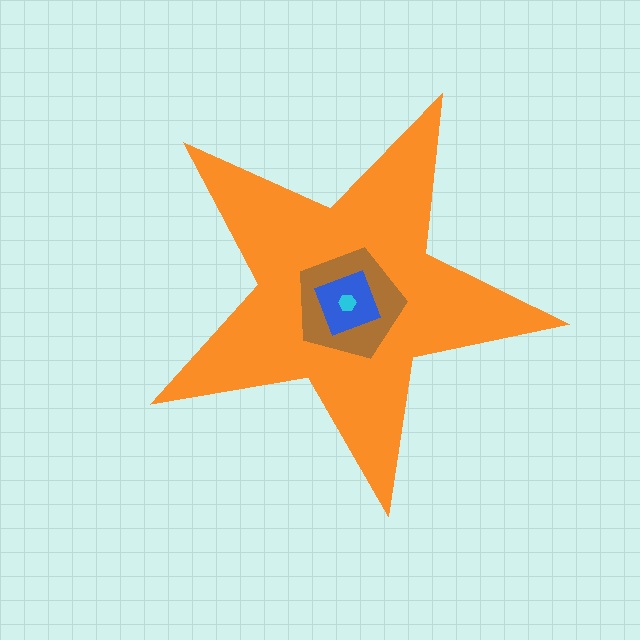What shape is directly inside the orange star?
The brown pentagon.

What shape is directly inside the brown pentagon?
The blue diamond.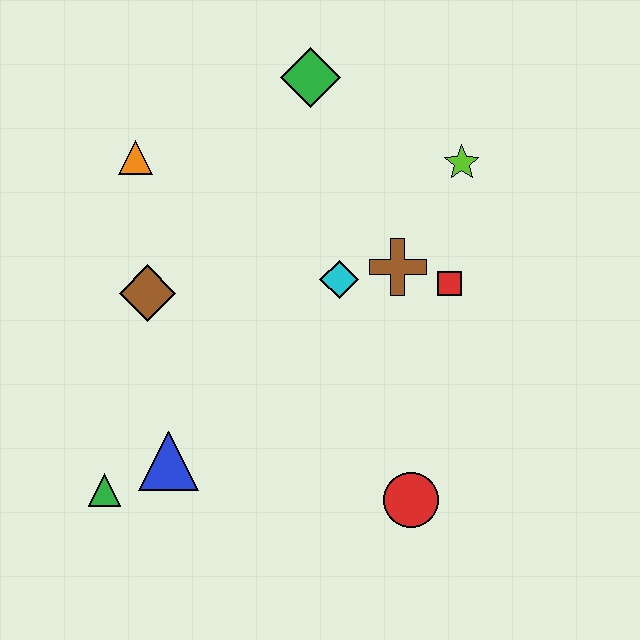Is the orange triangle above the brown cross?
Yes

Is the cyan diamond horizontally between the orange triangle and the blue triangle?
No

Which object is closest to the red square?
The brown cross is closest to the red square.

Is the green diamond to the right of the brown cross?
No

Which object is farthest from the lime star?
The green triangle is farthest from the lime star.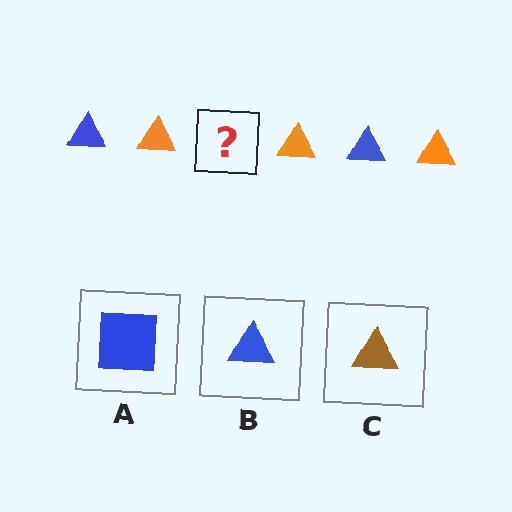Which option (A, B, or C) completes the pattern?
B.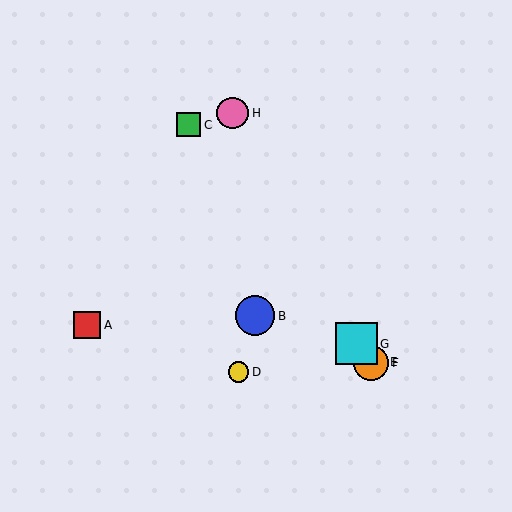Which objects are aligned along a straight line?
Objects C, E, F, G are aligned along a straight line.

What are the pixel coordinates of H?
Object H is at (233, 113).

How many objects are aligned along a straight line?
4 objects (C, E, F, G) are aligned along a straight line.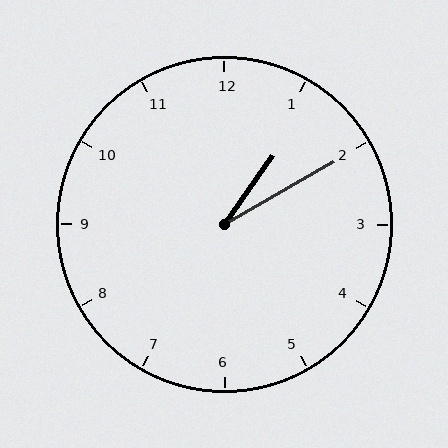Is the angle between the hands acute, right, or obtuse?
It is acute.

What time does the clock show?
1:10.